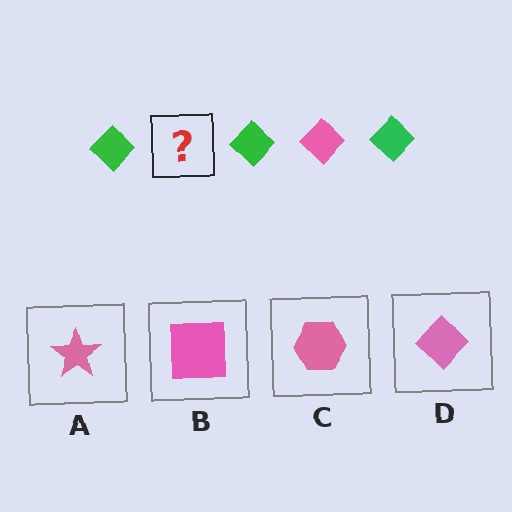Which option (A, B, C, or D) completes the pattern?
D.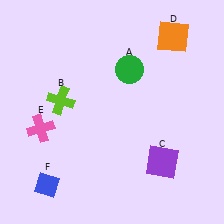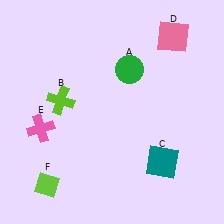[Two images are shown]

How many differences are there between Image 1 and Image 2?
There are 3 differences between the two images.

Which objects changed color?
C changed from purple to teal. D changed from orange to pink. F changed from blue to lime.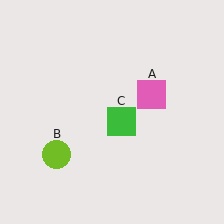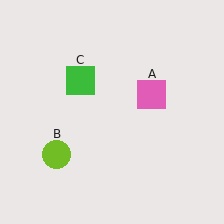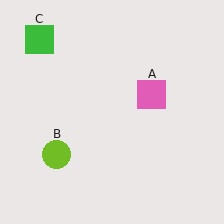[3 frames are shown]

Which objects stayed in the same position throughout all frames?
Pink square (object A) and lime circle (object B) remained stationary.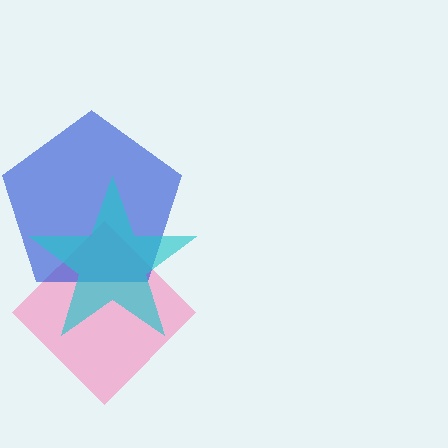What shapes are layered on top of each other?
The layered shapes are: a pink diamond, a blue pentagon, a cyan star.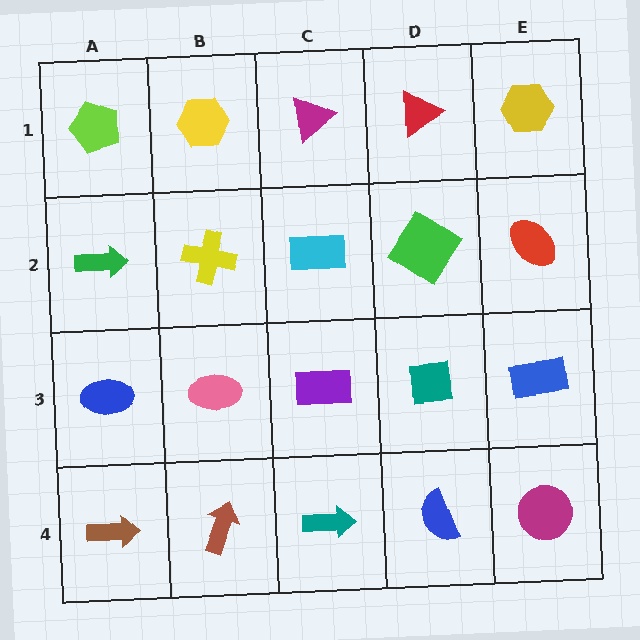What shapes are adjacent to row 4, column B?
A pink ellipse (row 3, column B), a brown arrow (row 4, column A), a teal arrow (row 4, column C).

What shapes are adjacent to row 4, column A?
A blue ellipse (row 3, column A), a brown arrow (row 4, column B).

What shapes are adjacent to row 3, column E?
A red ellipse (row 2, column E), a magenta circle (row 4, column E), a teal square (row 3, column D).